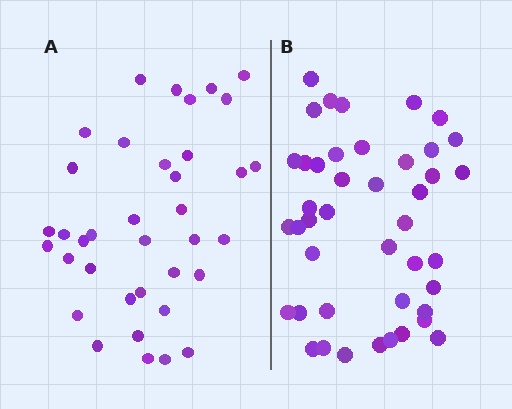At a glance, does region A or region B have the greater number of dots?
Region B (the right region) has more dots.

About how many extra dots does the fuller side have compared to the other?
Region B has about 6 more dots than region A.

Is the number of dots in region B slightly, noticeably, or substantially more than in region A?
Region B has only slightly more — the two regions are fairly close. The ratio is roughly 1.2 to 1.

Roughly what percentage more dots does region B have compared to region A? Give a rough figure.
About 15% more.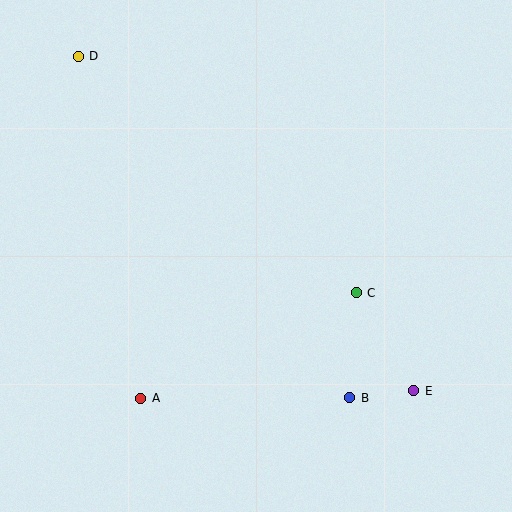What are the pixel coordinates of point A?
Point A is at (141, 398).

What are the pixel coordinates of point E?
Point E is at (414, 391).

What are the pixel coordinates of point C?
Point C is at (356, 293).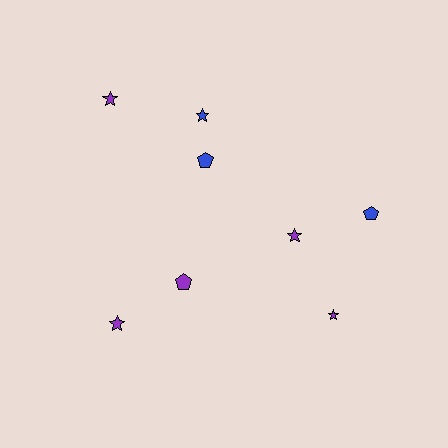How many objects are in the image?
There are 8 objects.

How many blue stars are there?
There is 1 blue star.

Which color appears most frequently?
Purple, with 5 objects.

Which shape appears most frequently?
Star, with 5 objects.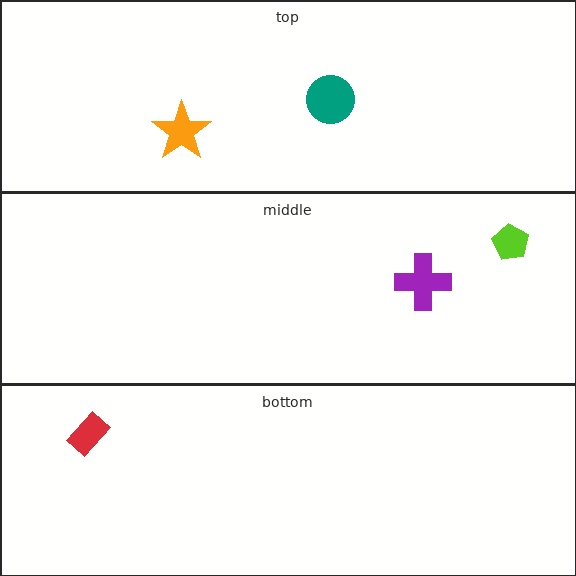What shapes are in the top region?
The orange star, the teal circle.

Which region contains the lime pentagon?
The middle region.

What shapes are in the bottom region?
The red rectangle.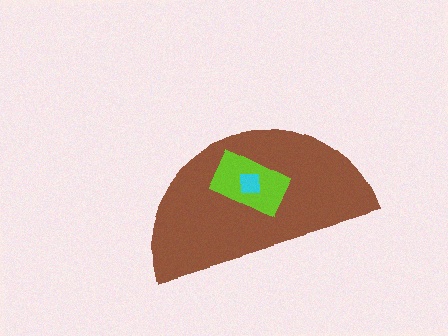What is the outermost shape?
The brown semicircle.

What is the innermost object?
The cyan square.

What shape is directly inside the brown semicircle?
The lime rectangle.